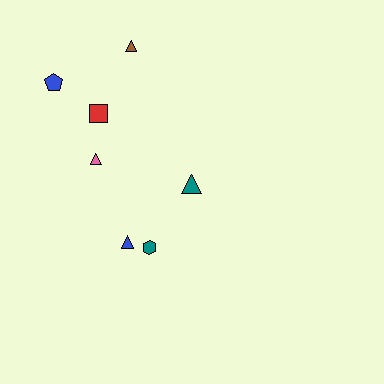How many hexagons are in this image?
There is 1 hexagon.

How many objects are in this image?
There are 7 objects.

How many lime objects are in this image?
There are no lime objects.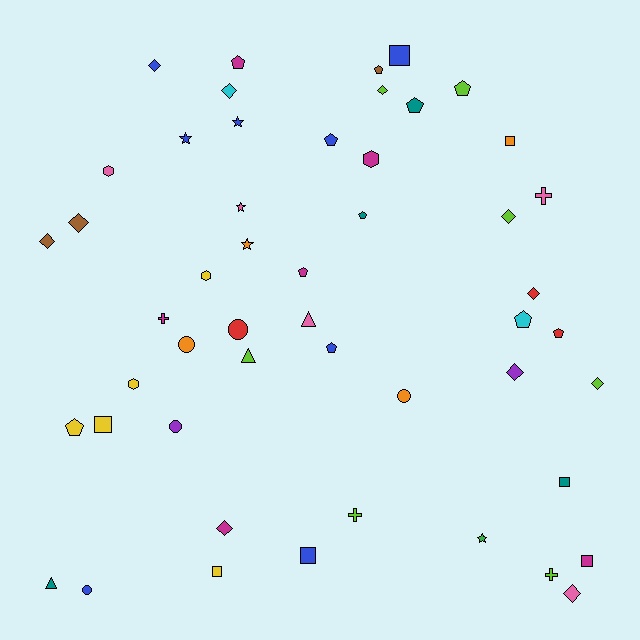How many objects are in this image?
There are 50 objects.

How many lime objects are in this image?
There are 7 lime objects.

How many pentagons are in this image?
There are 11 pentagons.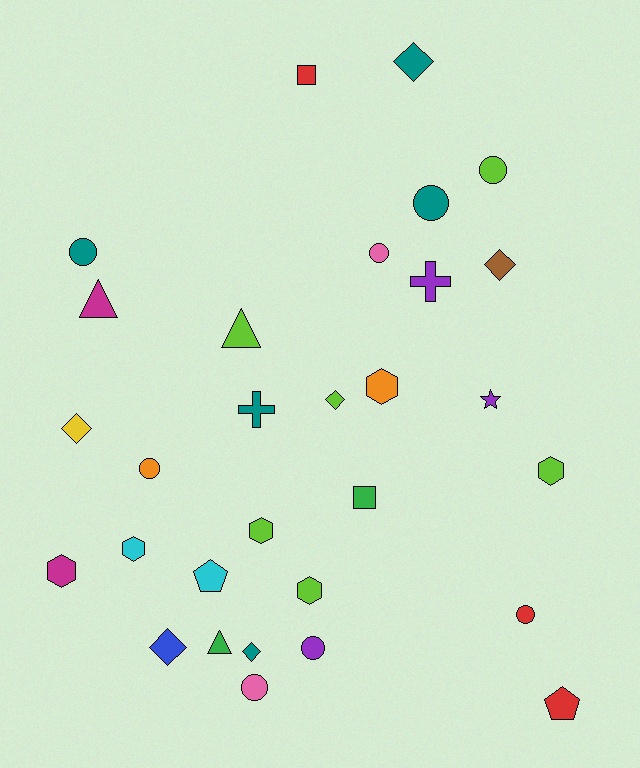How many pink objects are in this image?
There are 2 pink objects.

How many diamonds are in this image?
There are 6 diamonds.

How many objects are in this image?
There are 30 objects.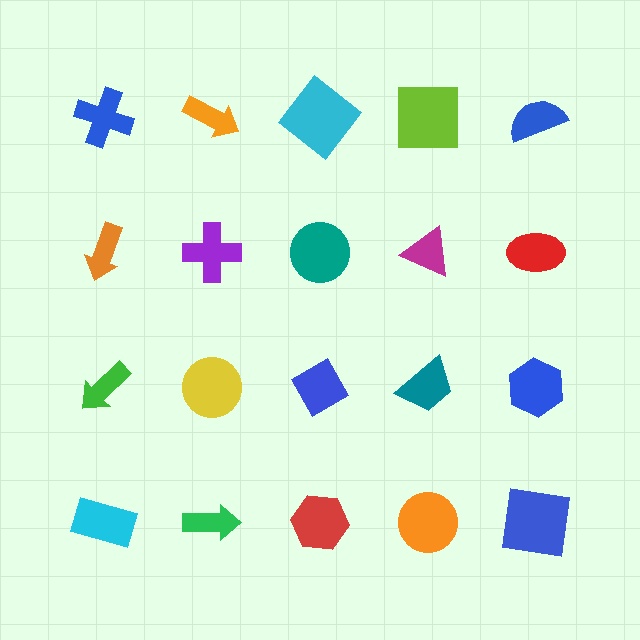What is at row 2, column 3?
A teal circle.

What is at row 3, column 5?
A blue hexagon.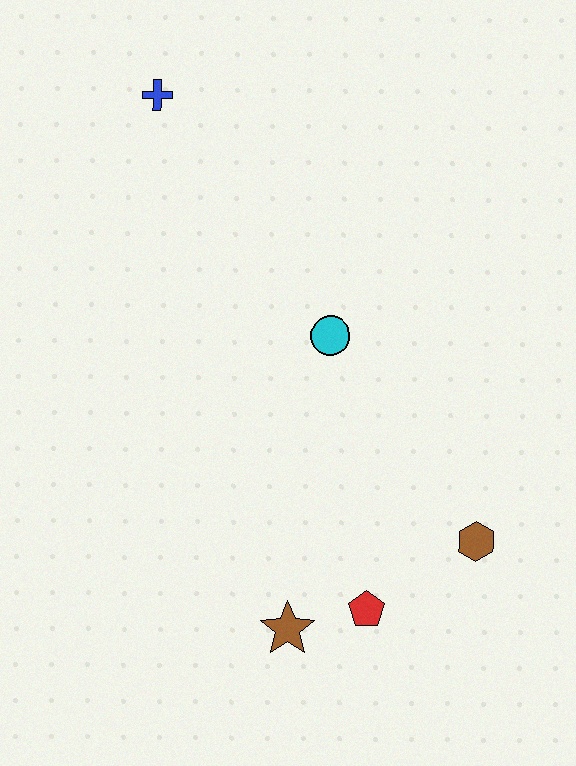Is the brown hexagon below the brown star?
No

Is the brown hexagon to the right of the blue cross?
Yes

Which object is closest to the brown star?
The red pentagon is closest to the brown star.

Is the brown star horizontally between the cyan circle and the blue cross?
Yes